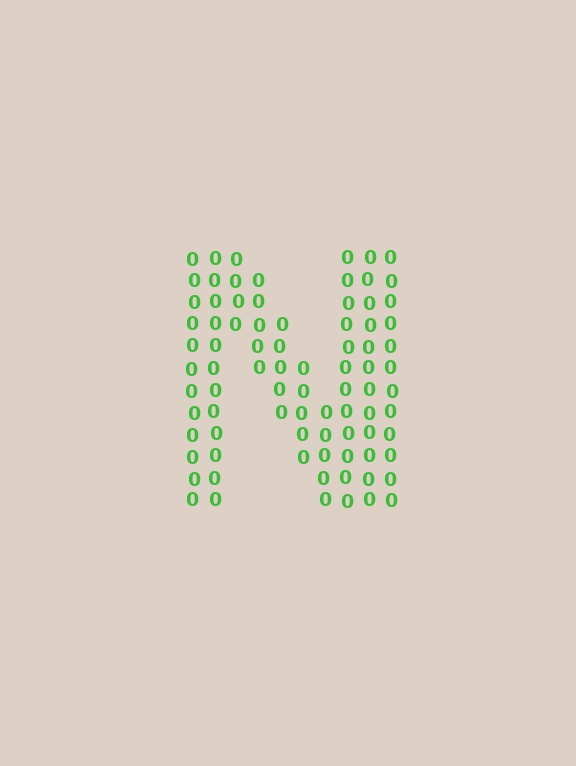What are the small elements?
The small elements are digit 0's.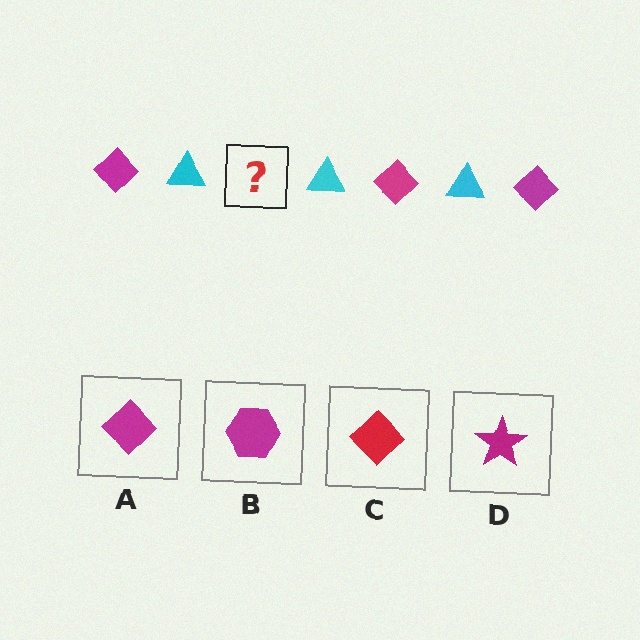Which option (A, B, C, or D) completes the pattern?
A.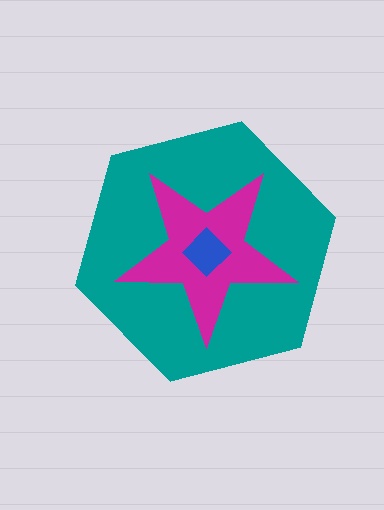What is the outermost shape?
The teal hexagon.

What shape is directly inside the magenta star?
The blue diamond.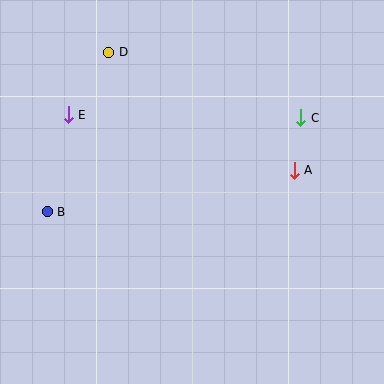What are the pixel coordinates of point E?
Point E is at (68, 115).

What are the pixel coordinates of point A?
Point A is at (294, 170).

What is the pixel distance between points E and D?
The distance between E and D is 74 pixels.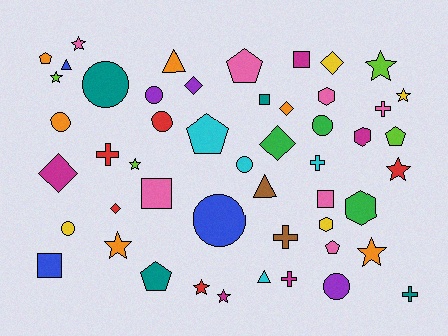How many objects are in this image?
There are 50 objects.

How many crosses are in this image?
There are 6 crosses.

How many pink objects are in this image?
There are 7 pink objects.